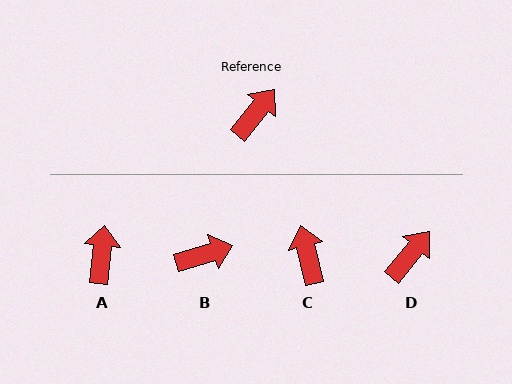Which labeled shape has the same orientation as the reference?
D.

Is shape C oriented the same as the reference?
No, it is off by about 53 degrees.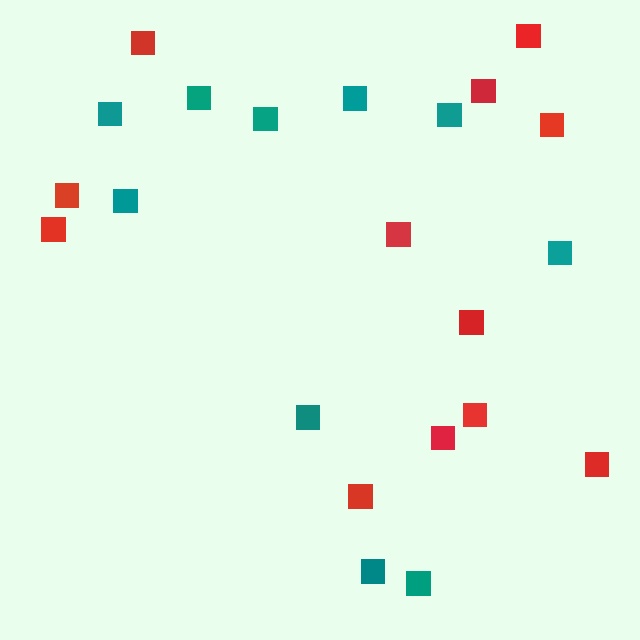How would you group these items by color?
There are 2 groups: one group of teal squares (10) and one group of red squares (12).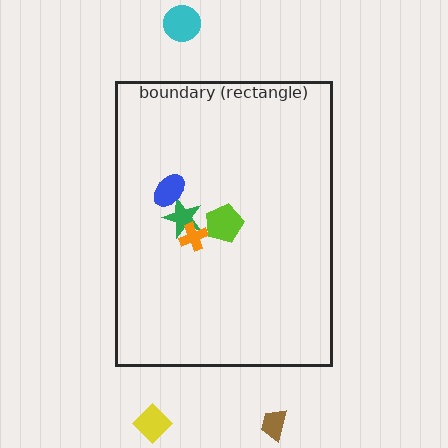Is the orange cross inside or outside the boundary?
Inside.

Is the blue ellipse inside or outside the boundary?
Inside.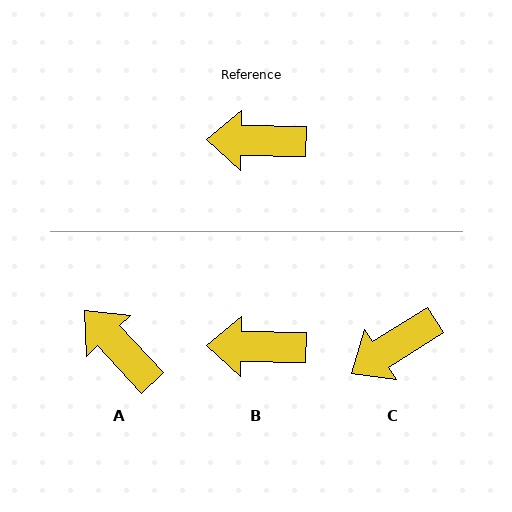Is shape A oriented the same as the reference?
No, it is off by about 46 degrees.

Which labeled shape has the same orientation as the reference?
B.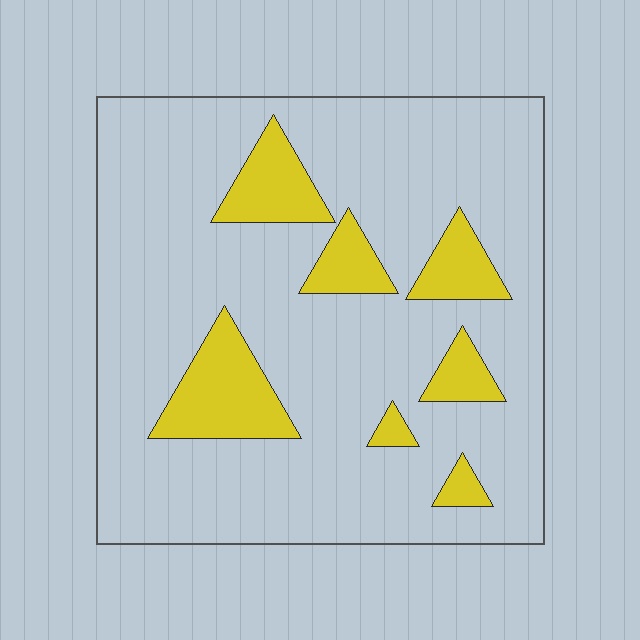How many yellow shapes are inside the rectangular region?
7.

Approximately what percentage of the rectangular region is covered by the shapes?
Approximately 15%.